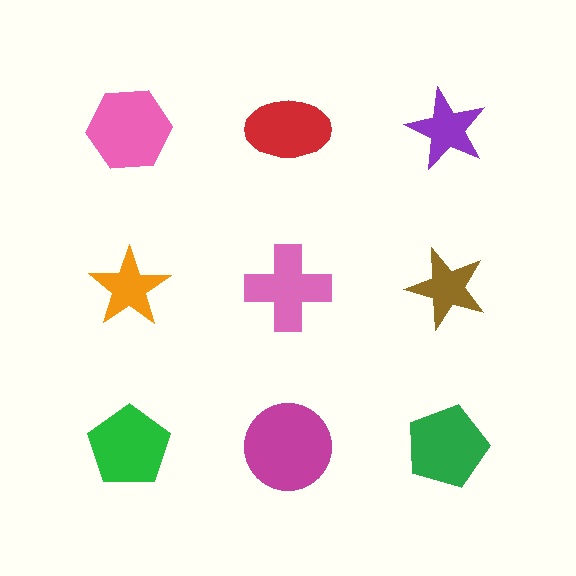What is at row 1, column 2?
A red ellipse.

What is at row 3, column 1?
A green pentagon.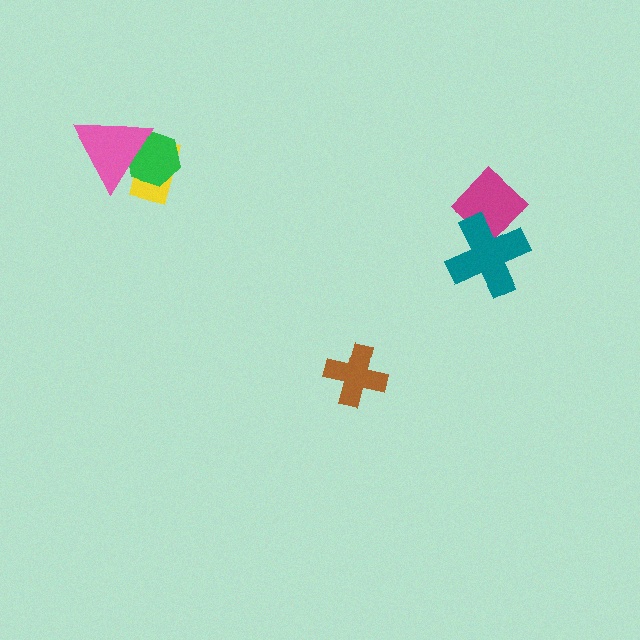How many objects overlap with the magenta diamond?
1 object overlaps with the magenta diamond.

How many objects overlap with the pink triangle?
2 objects overlap with the pink triangle.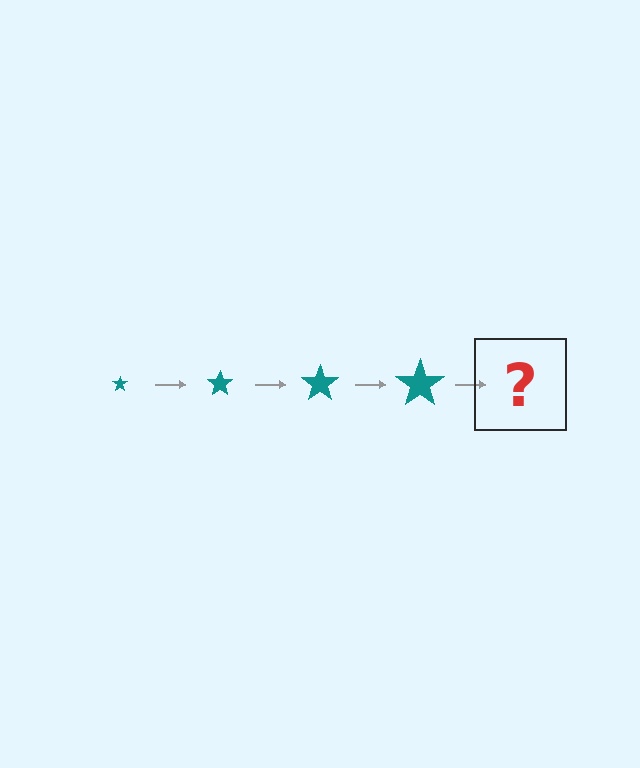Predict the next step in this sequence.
The next step is a teal star, larger than the previous one.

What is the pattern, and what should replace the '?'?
The pattern is that the star gets progressively larger each step. The '?' should be a teal star, larger than the previous one.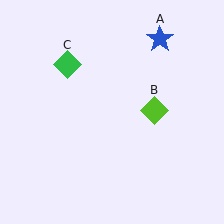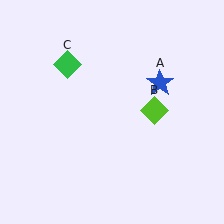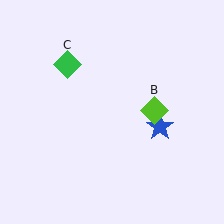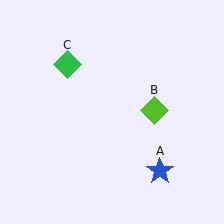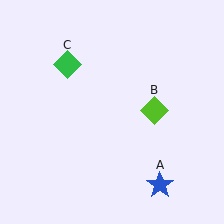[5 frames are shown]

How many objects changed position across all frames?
1 object changed position: blue star (object A).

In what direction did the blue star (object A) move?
The blue star (object A) moved down.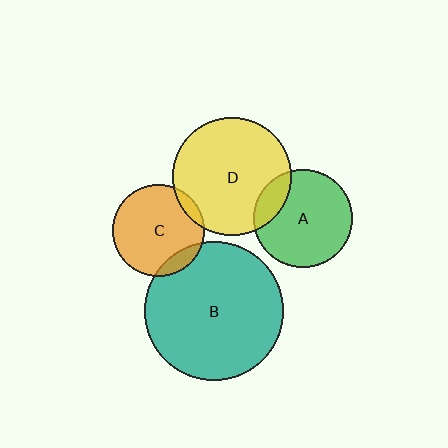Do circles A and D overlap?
Yes.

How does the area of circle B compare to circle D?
Approximately 1.4 times.